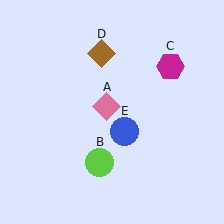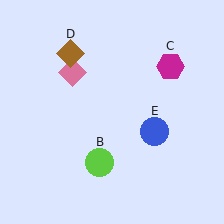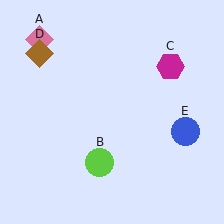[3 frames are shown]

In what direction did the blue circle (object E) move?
The blue circle (object E) moved right.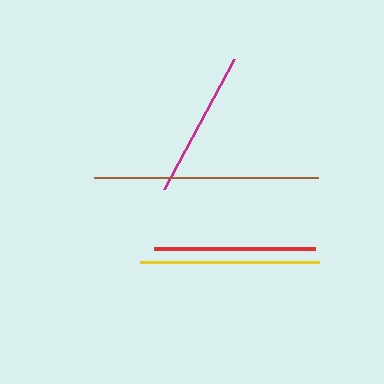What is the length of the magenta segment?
The magenta segment is approximately 147 pixels long.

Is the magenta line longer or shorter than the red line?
The red line is longer than the magenta line.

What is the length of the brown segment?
The brown segment is approximately 224 pixels long.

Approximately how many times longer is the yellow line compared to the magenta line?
The yellow line is approximately 1.2 times the length of the magenta line.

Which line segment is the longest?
The brown line is the longest at approximately 224 pixels.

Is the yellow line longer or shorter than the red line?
The yellow line is longer than the red line.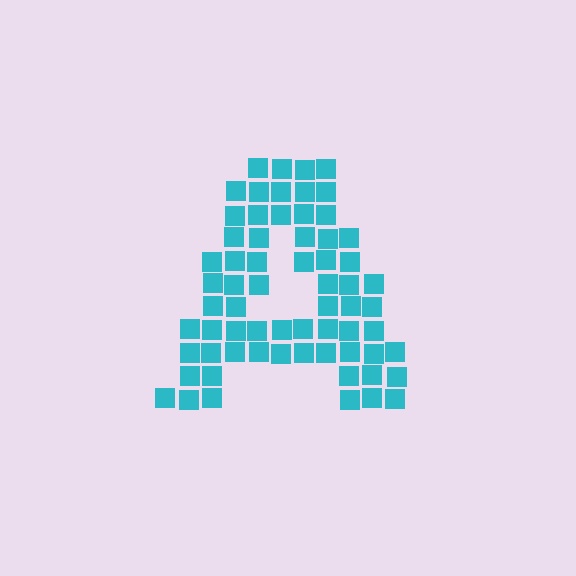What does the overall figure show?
The overall figure shows the letter A.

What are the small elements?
The small elements are squares.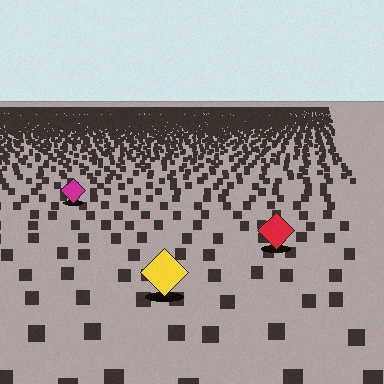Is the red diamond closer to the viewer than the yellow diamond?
No. The yellow diamond is closer — you can tell from the texture gradient: the ground texture is coarser near it.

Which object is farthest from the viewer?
The magenta diamond is farthest from the viewer. It appears smaller and the ground texture around it is denser.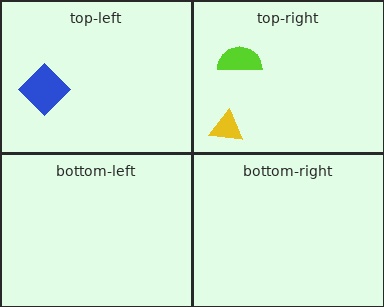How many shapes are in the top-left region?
1.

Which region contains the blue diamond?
The top-left region.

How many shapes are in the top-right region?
2.